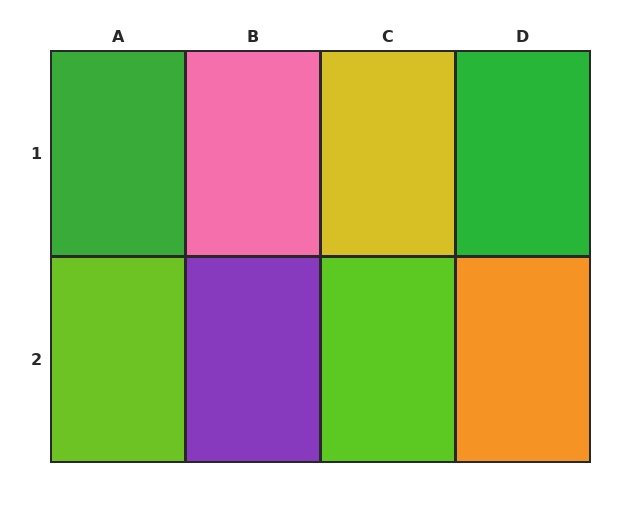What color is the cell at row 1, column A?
Green.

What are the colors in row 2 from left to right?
Lime, purple, lime, orange.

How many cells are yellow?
1 cell is yellow.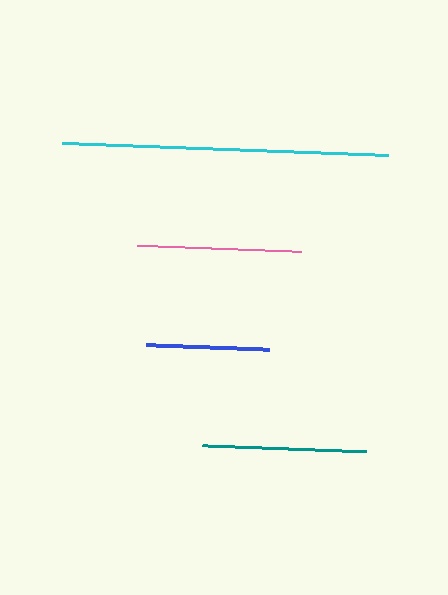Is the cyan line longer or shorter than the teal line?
The cyan line is longer than the teal line.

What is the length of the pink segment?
The pink segment is approximately 165 pixels long.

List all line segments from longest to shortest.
From longest to shortest: cyan, pink, teal, blue.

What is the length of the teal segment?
The teal segment is approximately 164 pixels long.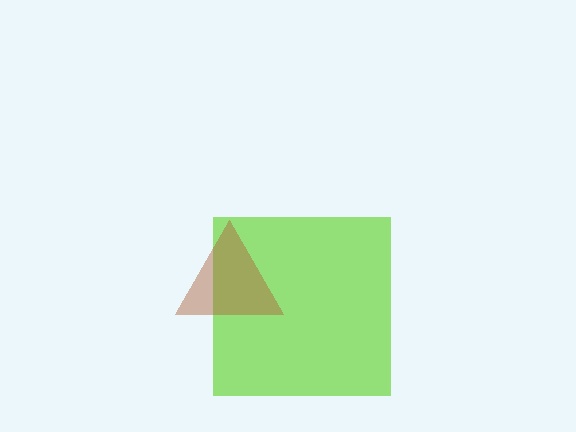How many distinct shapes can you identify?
There are 2 distinct shapes: a lime square, a brown triangle.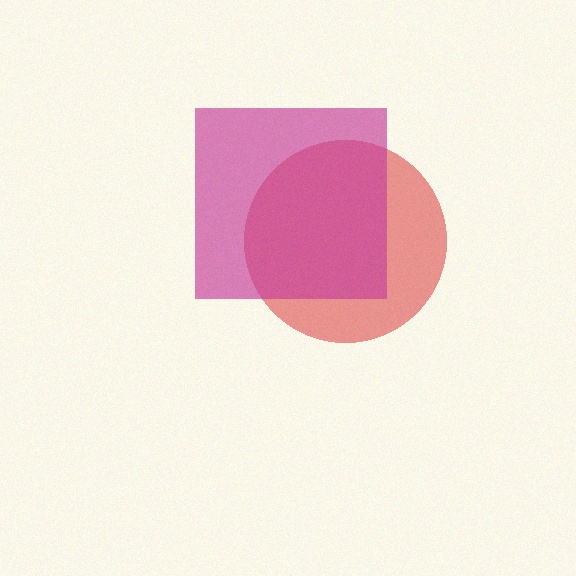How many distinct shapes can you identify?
There are 2 distinct shapes: a red circle, a magenta square.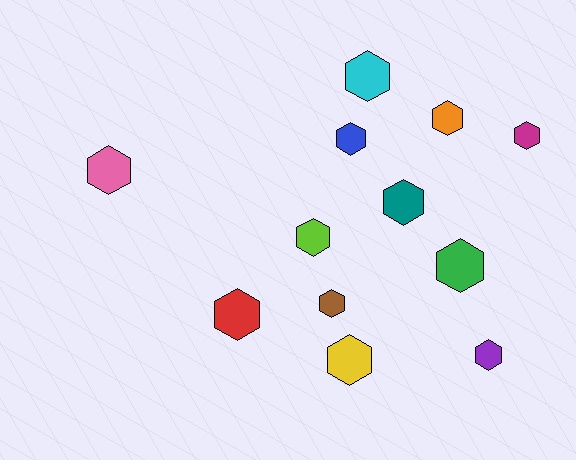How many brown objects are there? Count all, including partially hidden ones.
There is 1 brown object.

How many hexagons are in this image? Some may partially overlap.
There are 12 hexagons.